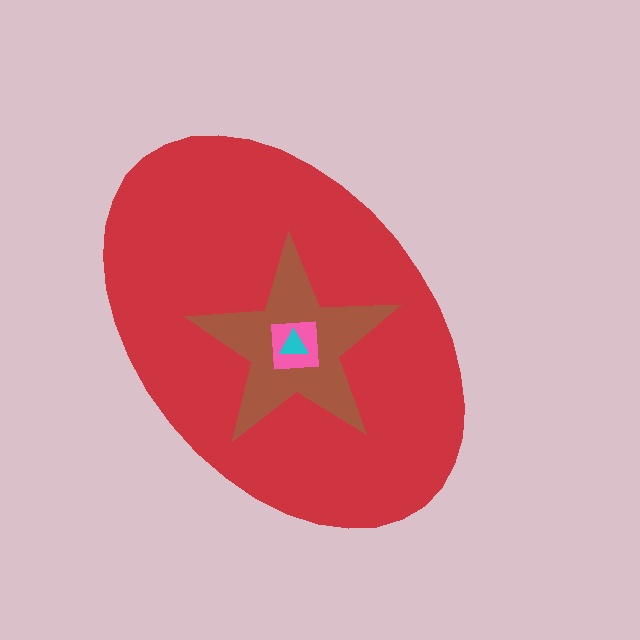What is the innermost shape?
The cyan triangle.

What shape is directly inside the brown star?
The pink square.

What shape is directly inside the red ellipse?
The brown star.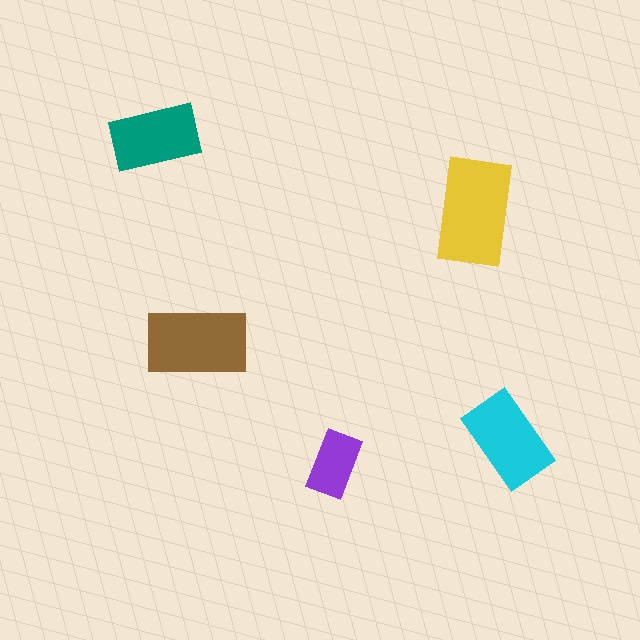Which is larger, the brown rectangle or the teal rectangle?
The brown one.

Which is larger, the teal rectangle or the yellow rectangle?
The yellow one.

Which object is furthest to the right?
The cyan rectangle is rightmost.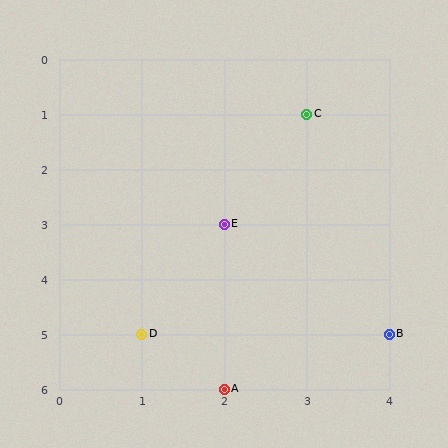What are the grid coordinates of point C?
Point C is at grid coordinates (3, 1).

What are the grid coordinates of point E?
Point E is at grid coordinates (2, 3).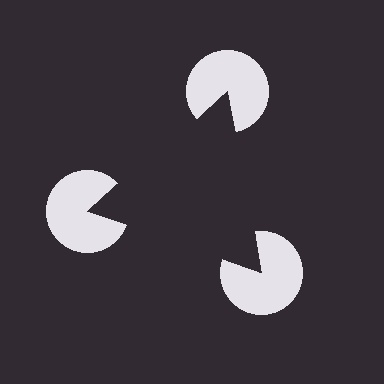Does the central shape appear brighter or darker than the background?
It typically appears slightly darker than the background, even though no actual brightness change is drawn.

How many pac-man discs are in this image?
There are 3 — one at each vertex of the illusory triangle.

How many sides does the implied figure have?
3 sides.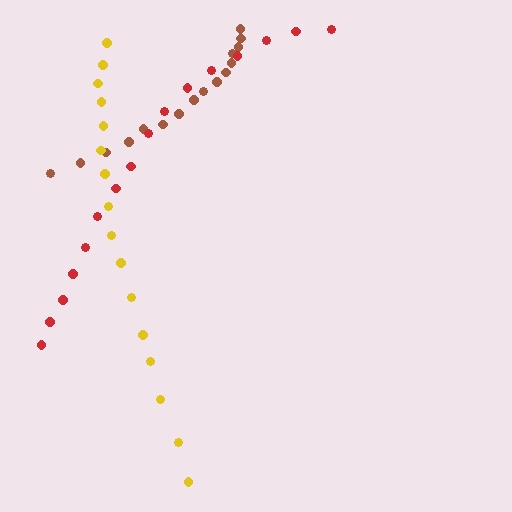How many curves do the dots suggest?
There are 3 distinct paths.